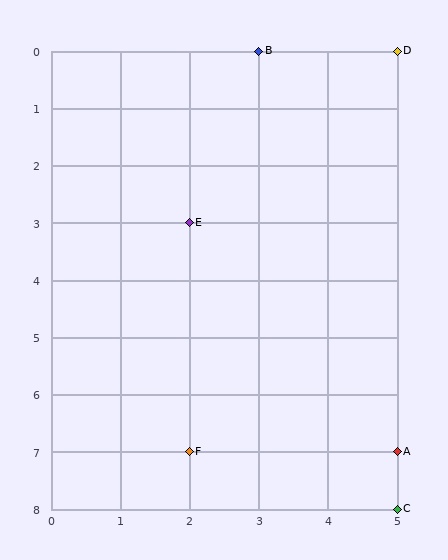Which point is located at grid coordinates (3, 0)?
Point B is at (3, 0).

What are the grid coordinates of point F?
Point F is at grid coordinates (2, 7).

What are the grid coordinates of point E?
Point E is at grid coordinates (2, 3).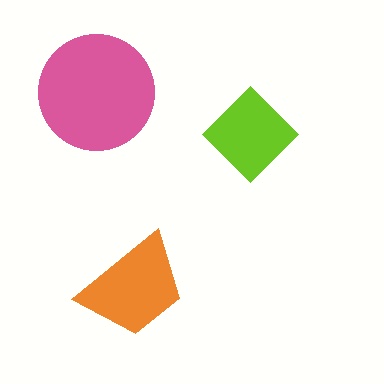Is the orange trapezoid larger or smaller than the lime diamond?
Larger.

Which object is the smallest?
The lime diamond.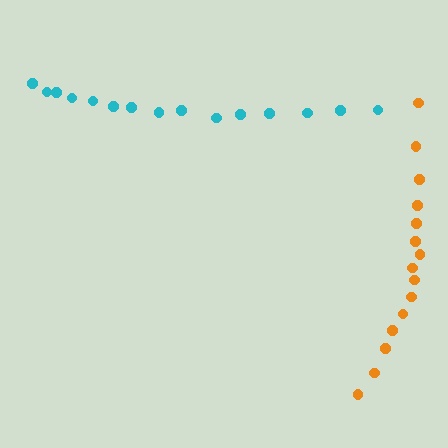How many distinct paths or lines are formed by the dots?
There are 2 distinct paths.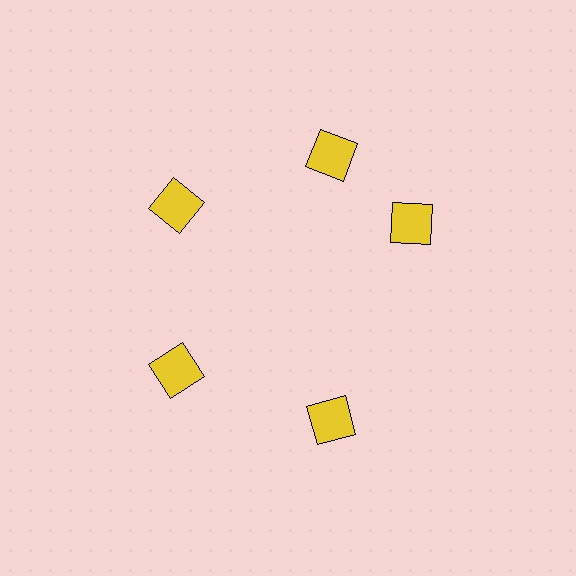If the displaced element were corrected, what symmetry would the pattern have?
It would have 5-fold rotational symmetry — the pattern would map onto itself every 72 degrees.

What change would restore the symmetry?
The symmetry would be restored by rotating it back into even spacing with its neighbors so that all 5 squares sit at equal angles and equal distance from the center.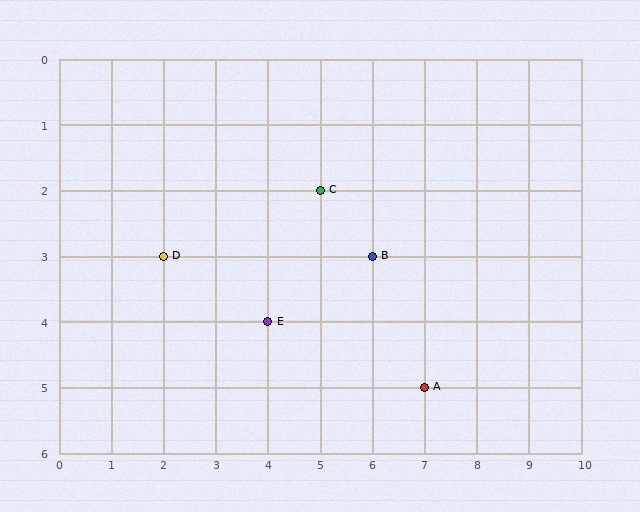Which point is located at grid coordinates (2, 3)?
Point D is at (2, 3).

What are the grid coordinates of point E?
Point E is at grid coordinates (4, 4).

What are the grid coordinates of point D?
Point D is at grid coordinates (2, 3).